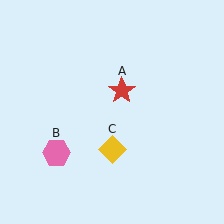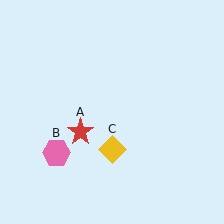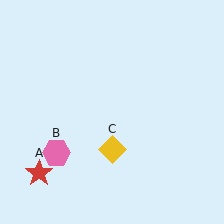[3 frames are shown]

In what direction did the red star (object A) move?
The red star (object A) moved down and to the left.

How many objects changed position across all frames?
1 object changed position: red star (object A).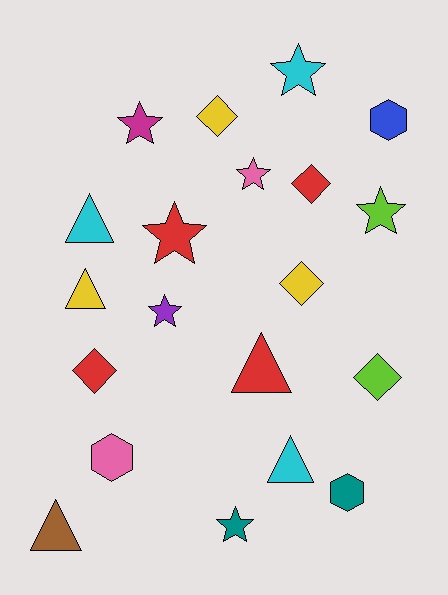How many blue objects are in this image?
There is 1 blue object.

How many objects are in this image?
There are 20 objects.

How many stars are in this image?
There are 7 stars.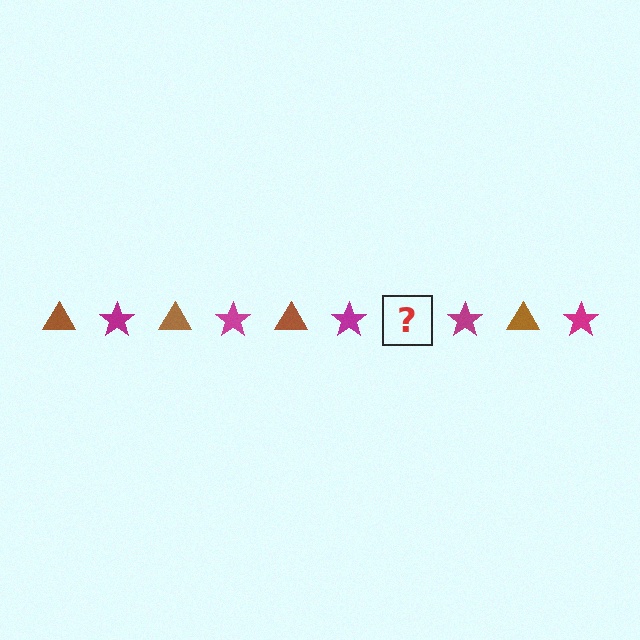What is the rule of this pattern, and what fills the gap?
The rule is that the pattern alternates between brown triangle and magenta star. The gap should be filled with a brown triangle.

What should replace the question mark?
The question mark should be replaced with a brown triangle.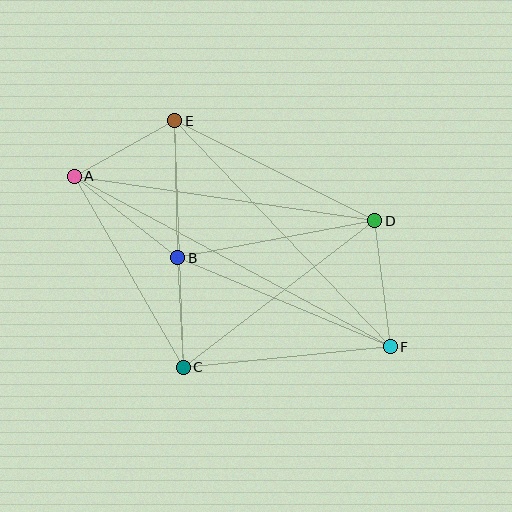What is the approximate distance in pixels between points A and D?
The distance between A and D is approximately 304 pixels.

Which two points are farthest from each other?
Points A and F are farthest from each other.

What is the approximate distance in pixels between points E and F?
The distance between E and F is approximately 312 pixels.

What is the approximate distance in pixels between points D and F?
The distance between D and F is approximately 127 pixels.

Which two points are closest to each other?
Points B and C are closest to each other.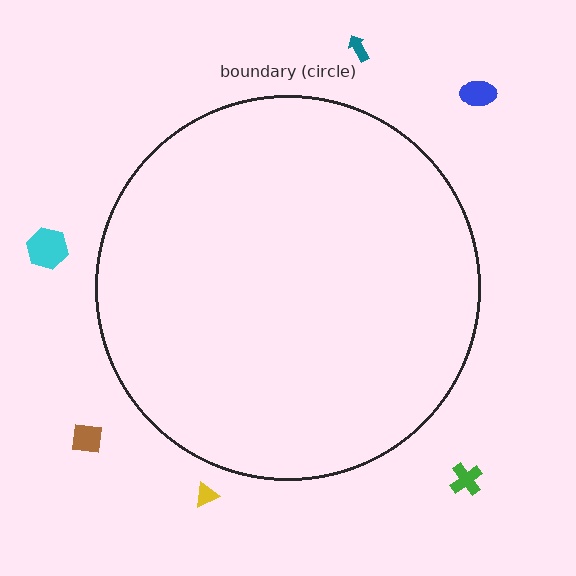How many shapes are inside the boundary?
0 inside, 6 outside.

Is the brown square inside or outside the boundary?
Outside.